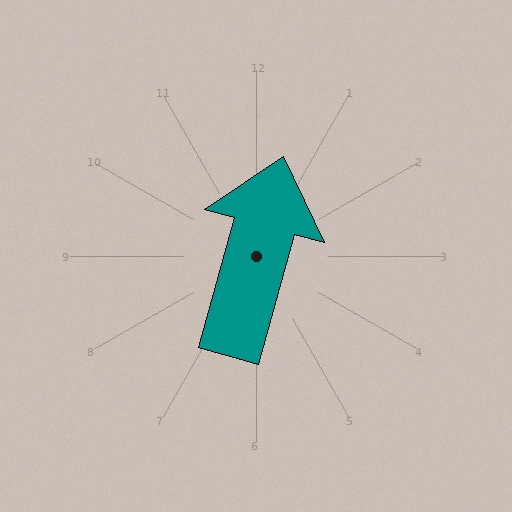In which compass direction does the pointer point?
North.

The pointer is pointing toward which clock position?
Roughly 1 o'clock.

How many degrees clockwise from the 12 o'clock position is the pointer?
Approximately 16 degrees.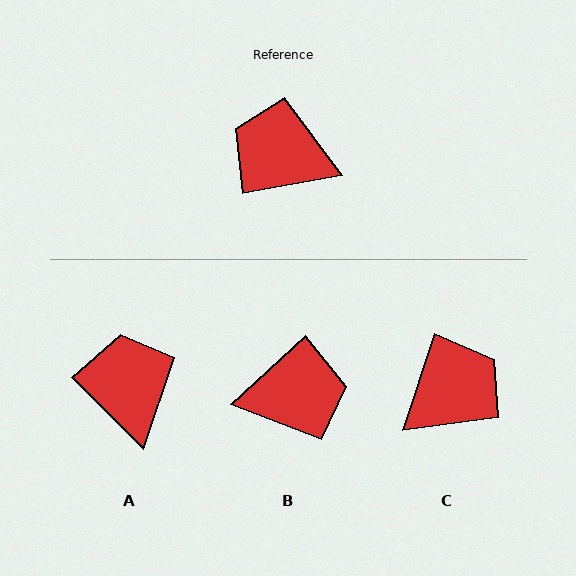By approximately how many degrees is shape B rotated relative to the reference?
Approximately 147 degrees clockwise.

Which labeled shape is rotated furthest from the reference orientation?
B, about 147 degrees away.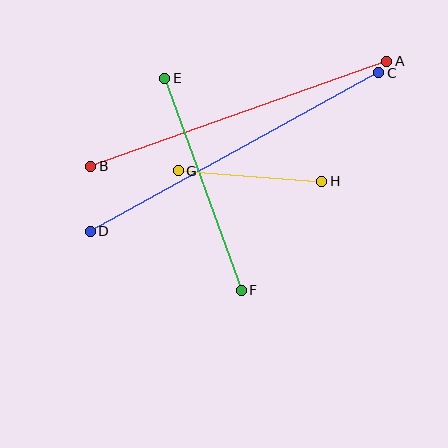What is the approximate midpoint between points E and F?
The midpoint is at approximately (203, 184) pixels.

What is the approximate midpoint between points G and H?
The midpoint is at approximately (250, 176) pixels.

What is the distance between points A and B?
The distance is approximately 314 pixels.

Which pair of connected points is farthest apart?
Points C and D are farthest apart.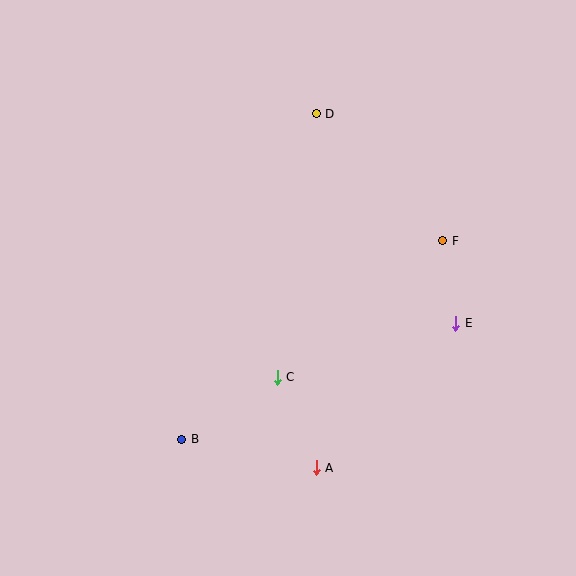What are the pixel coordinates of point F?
Point F is at (443, 241).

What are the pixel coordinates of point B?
Point B is at (182, 439).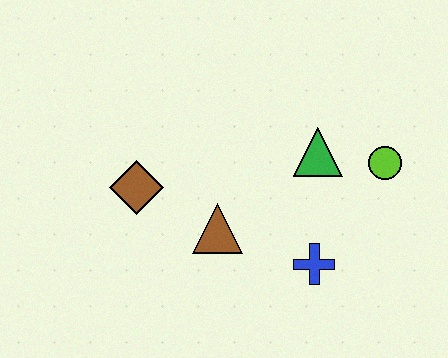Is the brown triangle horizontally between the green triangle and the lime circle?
No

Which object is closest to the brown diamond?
The brown triangle is closest to the brown diamond.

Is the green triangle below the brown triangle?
No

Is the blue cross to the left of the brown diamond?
No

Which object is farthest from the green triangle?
The brown diamond is farthest from the green triangle.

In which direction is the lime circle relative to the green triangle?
The lime circle is to the right of the green triangle.